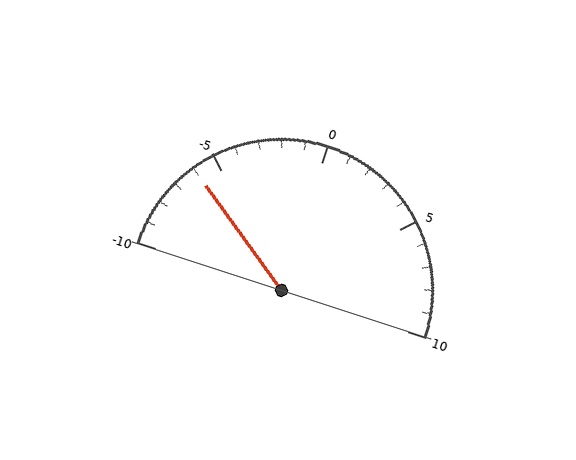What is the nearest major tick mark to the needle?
The nearest major tick mark is -5.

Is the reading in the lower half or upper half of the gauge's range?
The reading is in the lower half of the range (-10 to 10).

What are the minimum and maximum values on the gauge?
The gauge ranges from -10 to 10.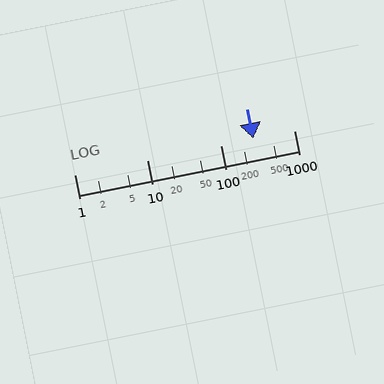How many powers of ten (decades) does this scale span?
The scale spans 3 decades, from 1 to 1000.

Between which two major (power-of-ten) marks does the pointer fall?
The pointer is between 100 and 1000.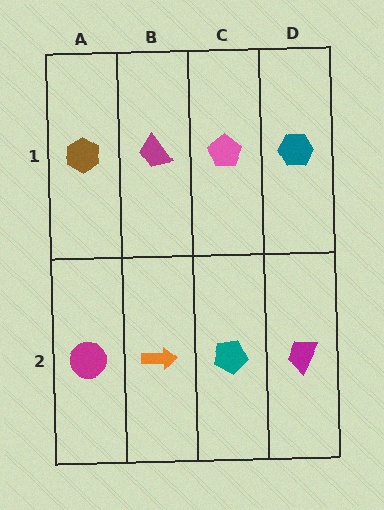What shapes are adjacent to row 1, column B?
An orange arrow (row 2, column B), a brown hexagon (row 1, column A), a pink pentagon (row 1, column C).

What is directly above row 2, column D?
A teal hexagon.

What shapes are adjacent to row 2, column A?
A brown hexagon (row 1, column A), an orange arrow (row 2, column B).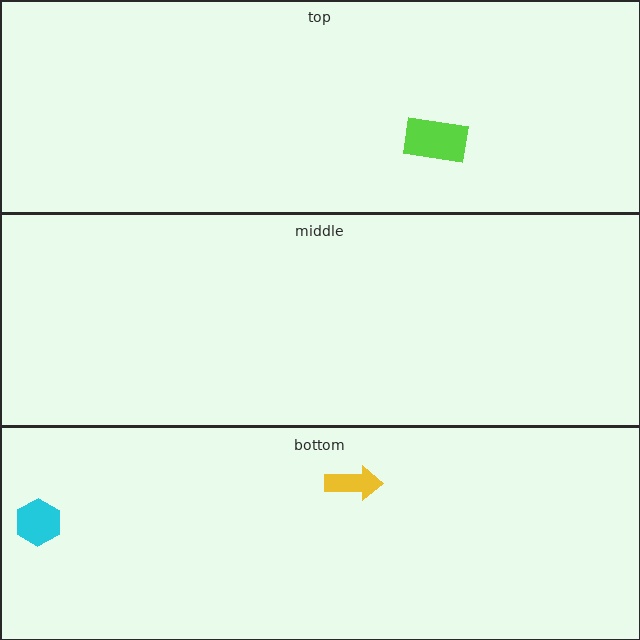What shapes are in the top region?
The lime rectangle.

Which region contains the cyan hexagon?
The bottom region.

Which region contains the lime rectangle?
The top region.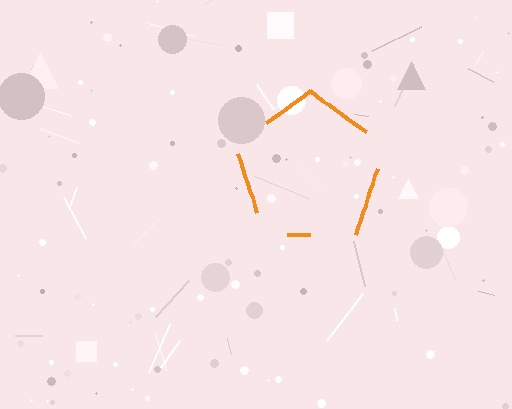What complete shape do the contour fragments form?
The contour fragments form a pentagon.